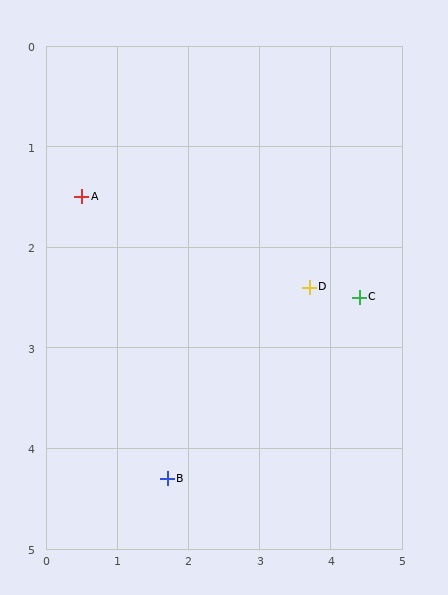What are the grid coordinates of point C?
Point C is at approximately (4.4, 2.5).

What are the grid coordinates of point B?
Point B is at approximately (1.7, 4.3).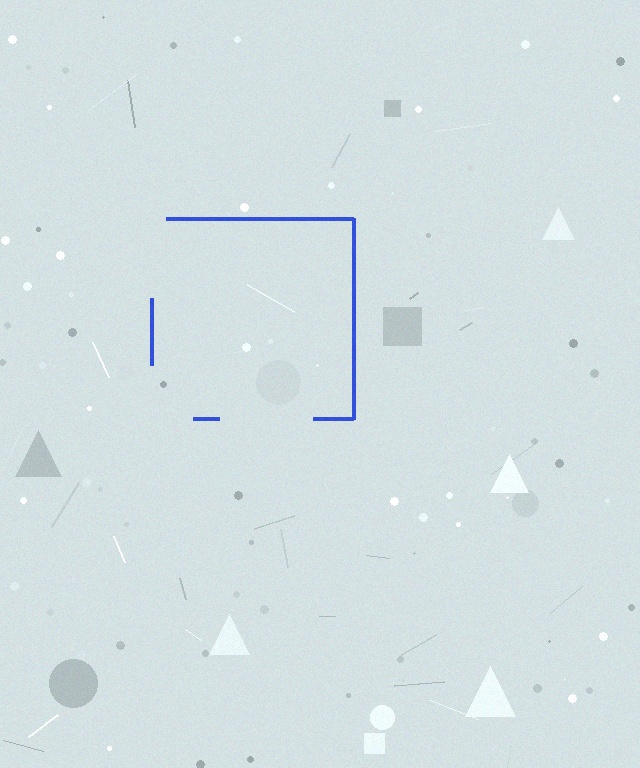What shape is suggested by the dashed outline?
The dashed outline suggests a square.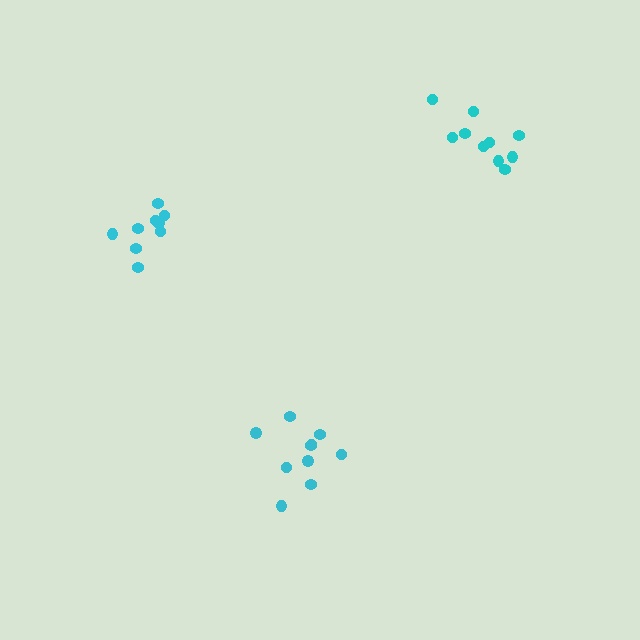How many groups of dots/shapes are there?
There are 3 groups.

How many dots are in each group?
Group 1: 10 dots, Group 2: 10 dots, Group 3: 9 dots (29 total).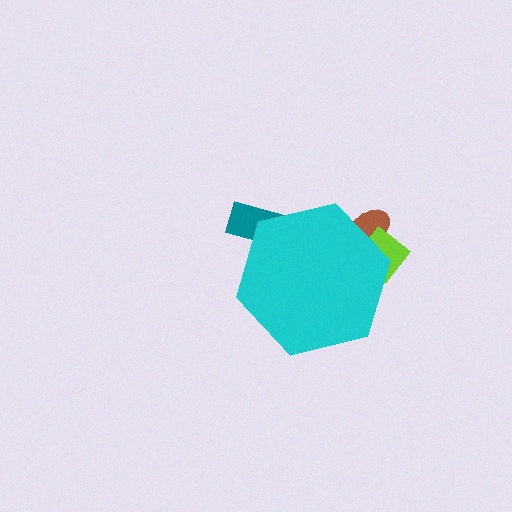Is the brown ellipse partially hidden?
Yes, the brown ellipse is partially hidden behind the cyan hexagon.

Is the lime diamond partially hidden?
Yes, the lime diamond is partially hidden behind the cyan hexagon.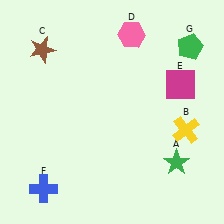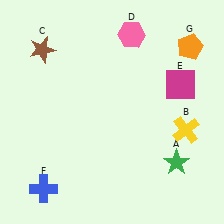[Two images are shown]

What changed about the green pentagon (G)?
In Image 1, G is green. In Image 2, it changed to orange.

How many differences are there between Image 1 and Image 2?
There is 1 difference between the two images.